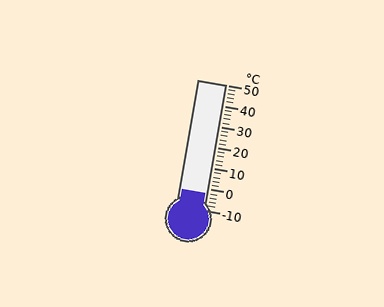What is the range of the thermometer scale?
The thermometer scale ranges from -10°C to 50°C.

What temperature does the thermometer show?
The thermometer shows approximately -2°C.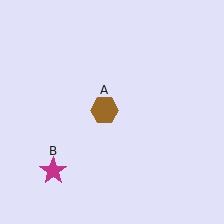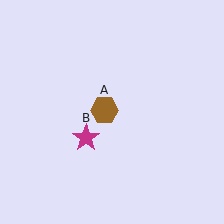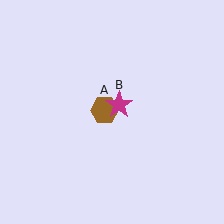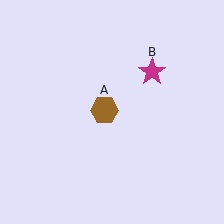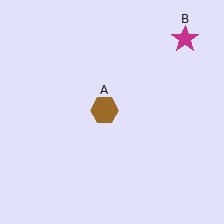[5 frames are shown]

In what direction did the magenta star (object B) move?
The magenta star (object B) moved up and to the right.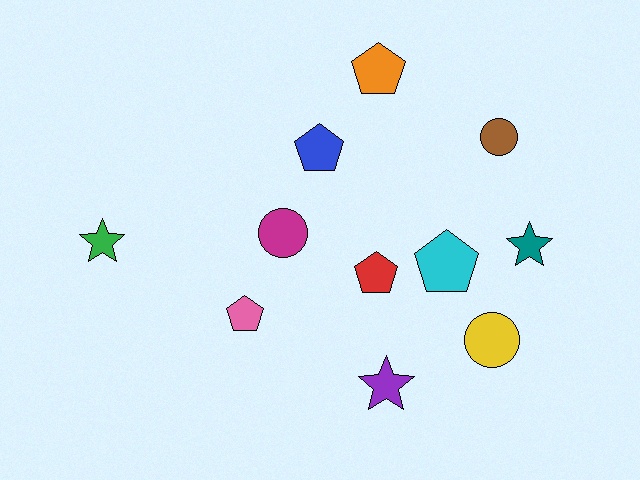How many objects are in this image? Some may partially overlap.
There are 11 objects.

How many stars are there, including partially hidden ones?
There are 3 stars.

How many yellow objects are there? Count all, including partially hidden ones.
There is 1 yellow object.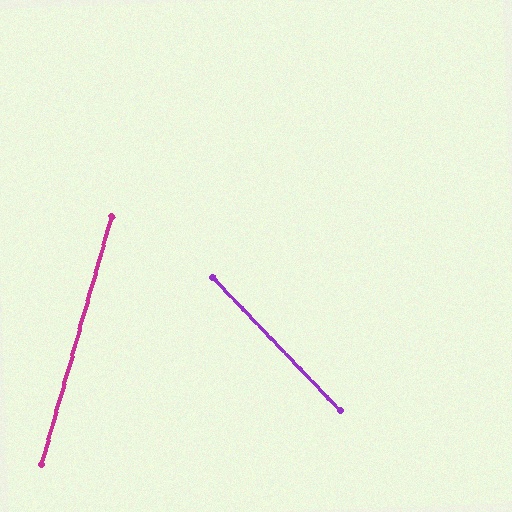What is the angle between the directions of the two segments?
Approximately 59 degrees.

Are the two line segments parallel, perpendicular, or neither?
Neither parallel nor perpendicular — they differ by about 59°.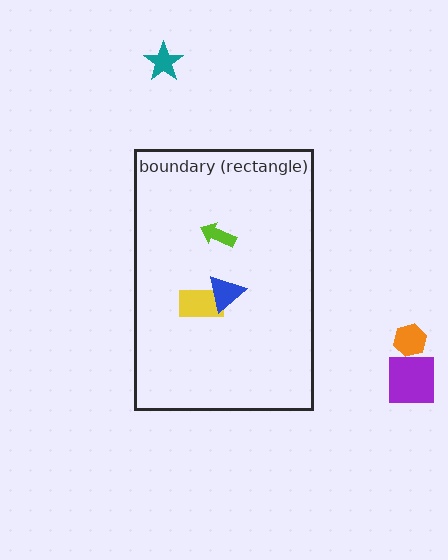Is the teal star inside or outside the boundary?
Outside.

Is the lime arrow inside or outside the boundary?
Inside.